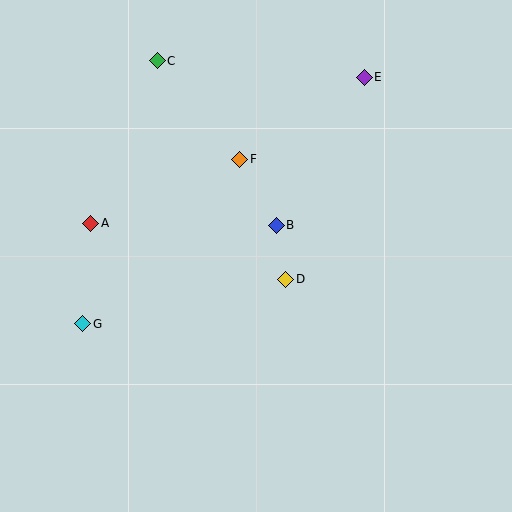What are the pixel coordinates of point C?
Point C is at (157, 61).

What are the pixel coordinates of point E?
Point E is at (364, 77).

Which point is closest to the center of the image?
Point B at (276, 225) is closest to the center.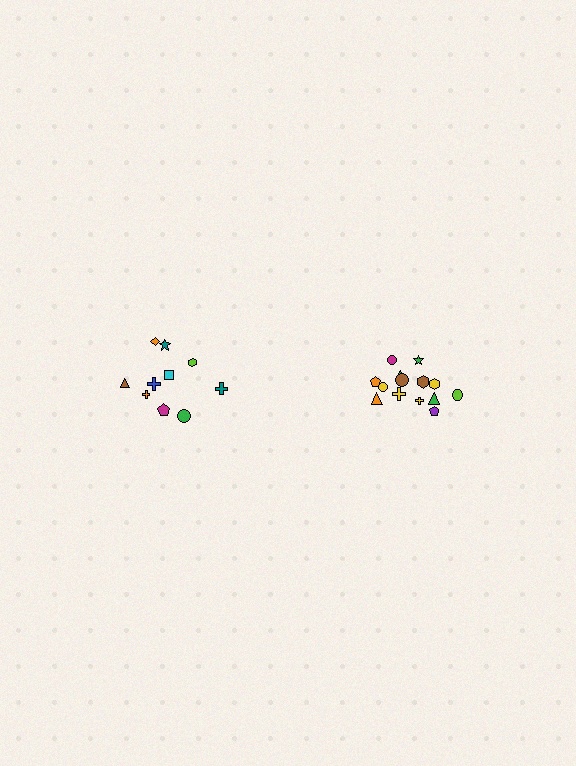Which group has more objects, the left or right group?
The right group.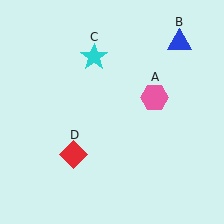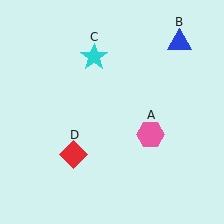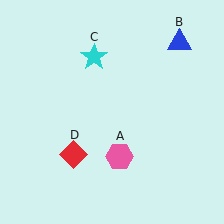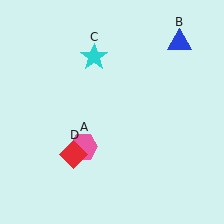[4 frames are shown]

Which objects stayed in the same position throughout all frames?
Blue triangle (object B) and cyan star (object C) and red diamond (object D) remained stationary.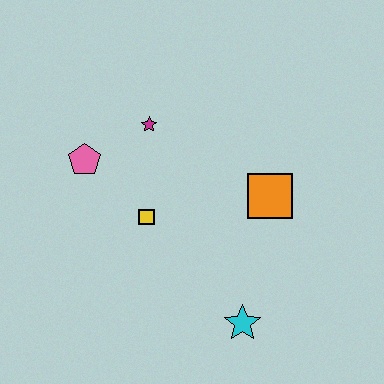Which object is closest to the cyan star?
The orange square is closest to the cyan star.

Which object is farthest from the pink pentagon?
The cyan star is farthest from the pink pentagon.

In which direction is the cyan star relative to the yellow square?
The cyan star is below the yellow square.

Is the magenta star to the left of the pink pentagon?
No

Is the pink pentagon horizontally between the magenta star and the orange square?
No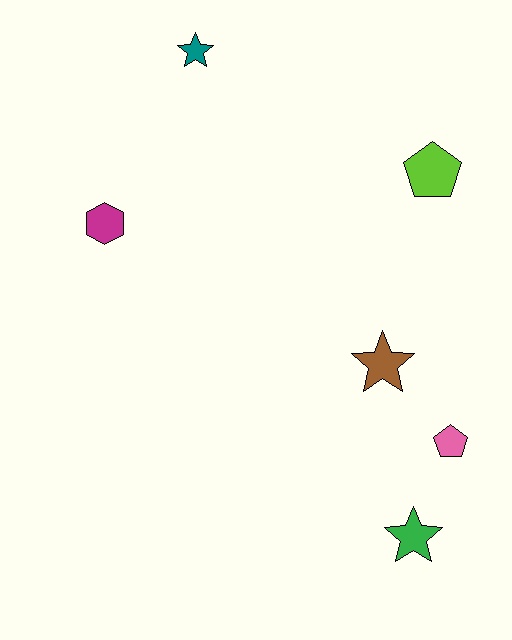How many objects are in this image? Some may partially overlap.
There are 6 objects.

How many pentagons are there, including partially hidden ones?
There are 2 pentagons.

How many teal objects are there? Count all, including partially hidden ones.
There is 1 teal object.